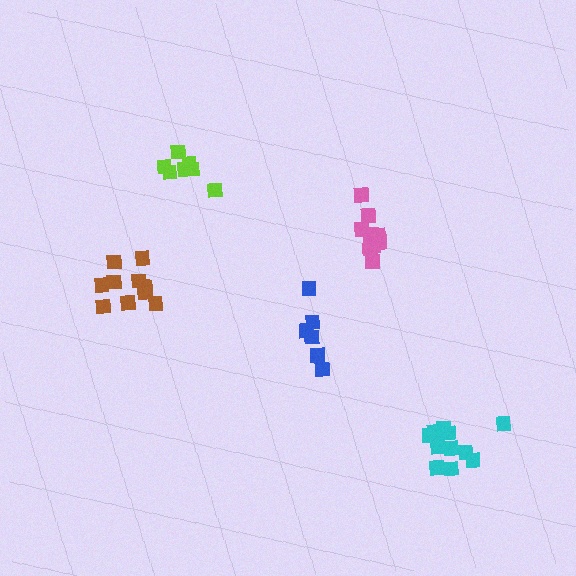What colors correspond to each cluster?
The clusters are colored: lime, pink, brown, cyan, blue.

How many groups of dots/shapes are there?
There are 5 groups.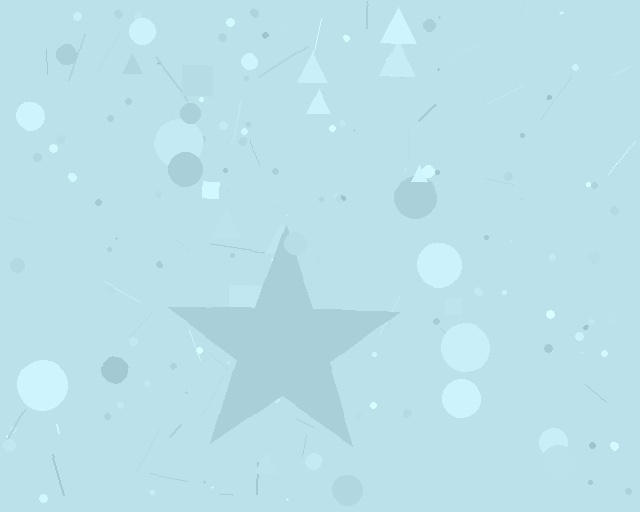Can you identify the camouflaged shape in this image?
The camouflaged shape is a star.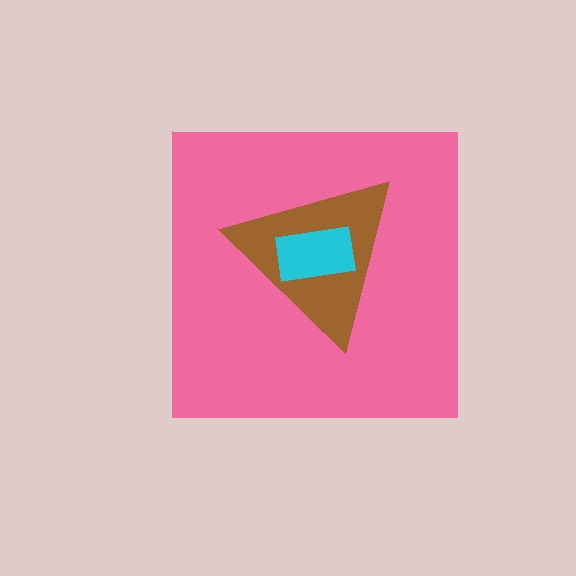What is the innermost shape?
The cyan rectangle.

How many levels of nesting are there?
3.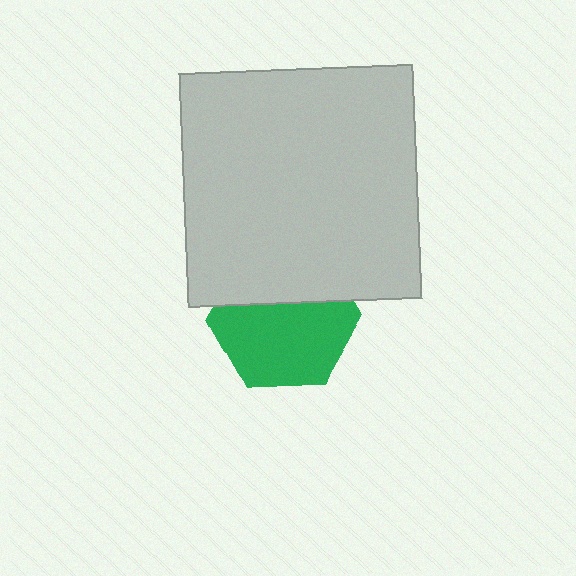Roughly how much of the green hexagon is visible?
About half of it is visible (roughly 63%).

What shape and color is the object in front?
The object in front is a light gray square.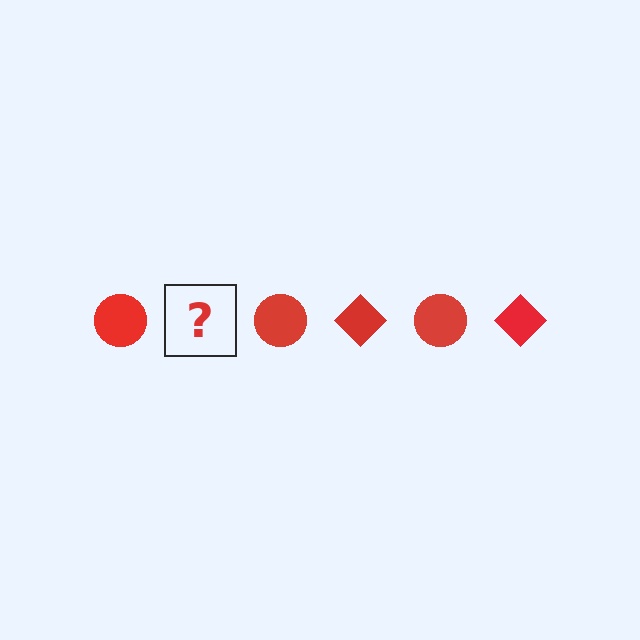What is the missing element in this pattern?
The missing element is a red diamond.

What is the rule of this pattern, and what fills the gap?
The rule is that the pattern cycles through circle, diamond shapes in red. The gap should be filled with a red diamond.